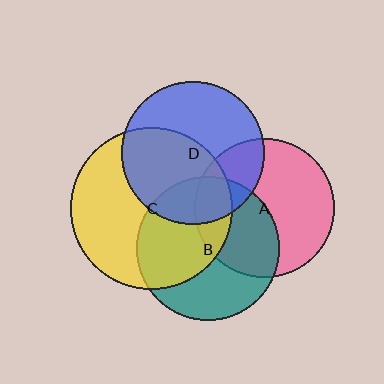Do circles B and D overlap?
Yes.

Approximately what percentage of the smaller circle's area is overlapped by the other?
Approximately 20%.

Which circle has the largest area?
Circle C (yellow).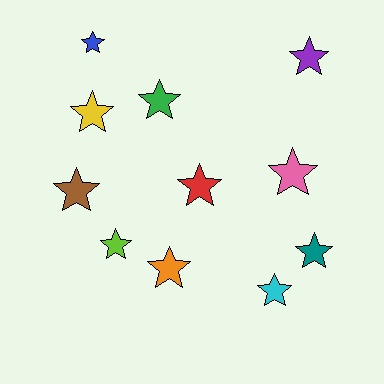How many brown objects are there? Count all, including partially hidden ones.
There is 1 brown object.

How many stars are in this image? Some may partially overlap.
There are 11 stars.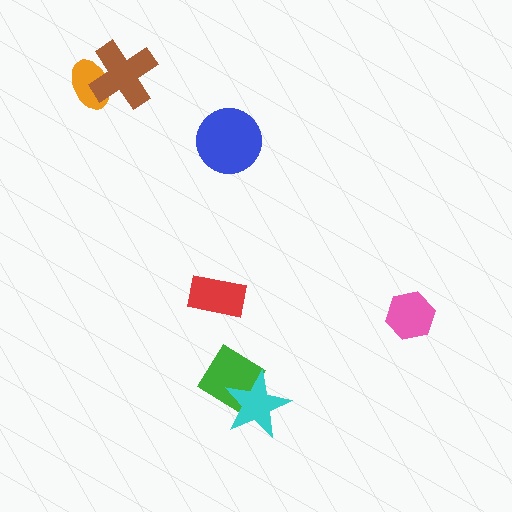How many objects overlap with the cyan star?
1 object overlaps with the cyan star.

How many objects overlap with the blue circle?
0 objects overlap with the blue circle.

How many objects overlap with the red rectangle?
0 objects overlap with the red rectangle.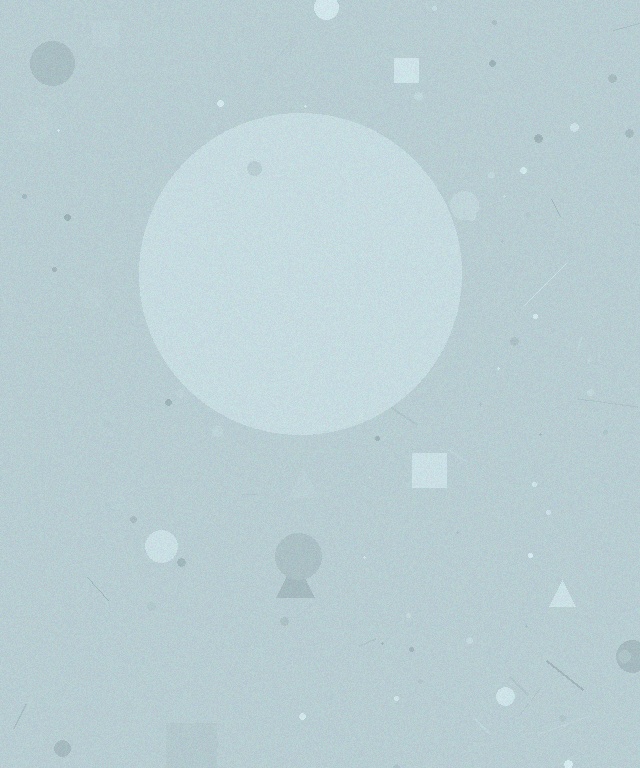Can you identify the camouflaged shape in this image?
The camouflaged shape is a circle.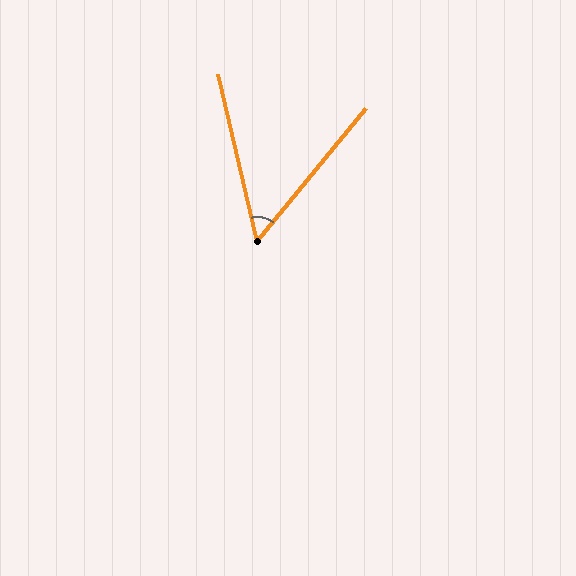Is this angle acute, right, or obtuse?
It is acute.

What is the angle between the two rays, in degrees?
Approximately 52 degrees.